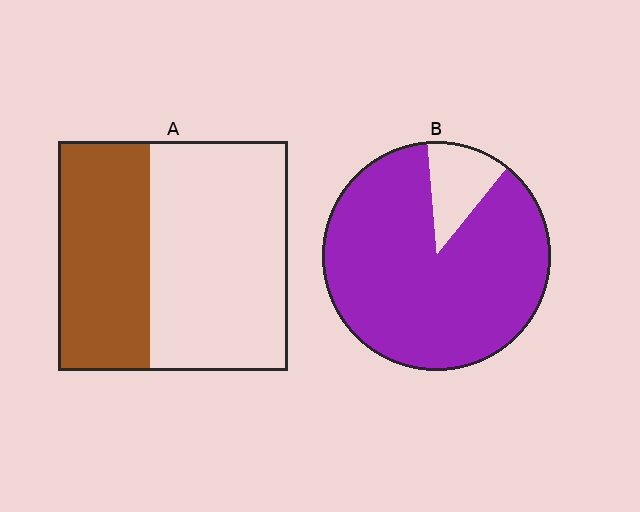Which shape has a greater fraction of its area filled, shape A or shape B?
Shape B.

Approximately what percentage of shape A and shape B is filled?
A is approximately 40% and B is approximately 90%.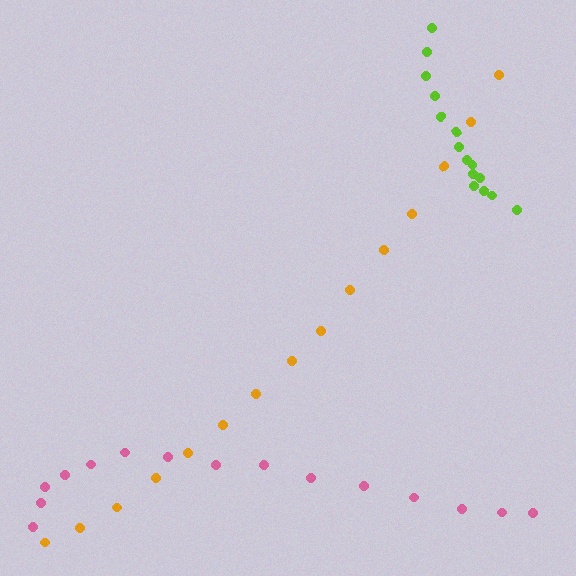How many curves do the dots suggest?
There are 3 distinct paths.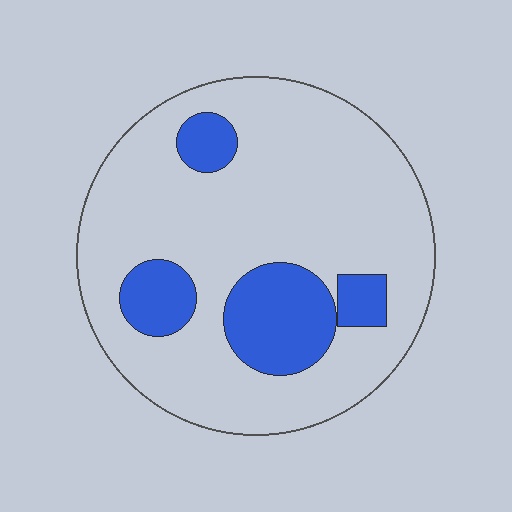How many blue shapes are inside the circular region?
4.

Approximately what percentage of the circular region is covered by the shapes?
Approximately 20%.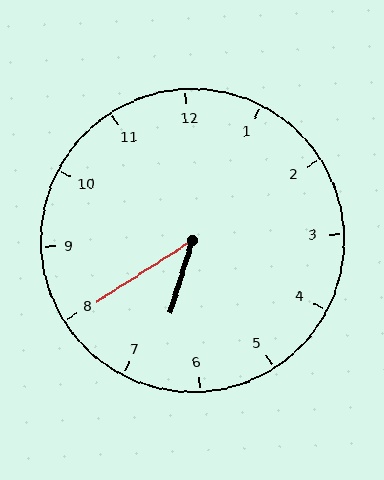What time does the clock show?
6:40.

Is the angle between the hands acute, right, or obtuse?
It is acute.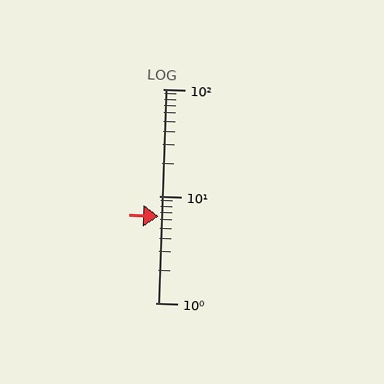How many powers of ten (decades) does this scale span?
The scale spans 2 decades, from 1 to 100.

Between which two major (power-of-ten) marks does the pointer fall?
The pointer is between 1 and 10.